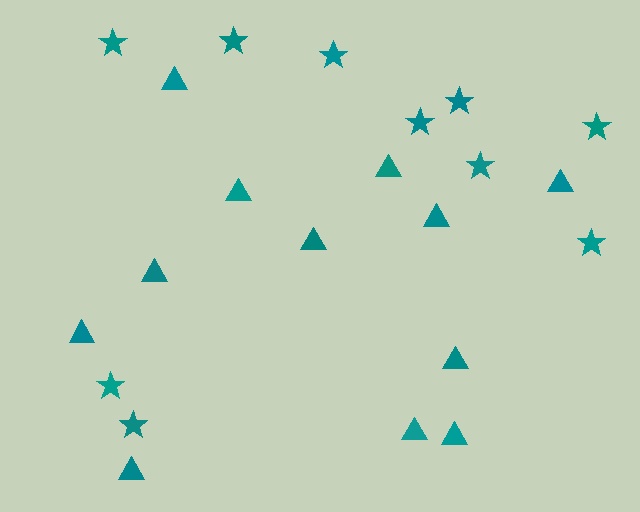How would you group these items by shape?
There are 2 groups: one group of triangles (12) and one group of stars (10).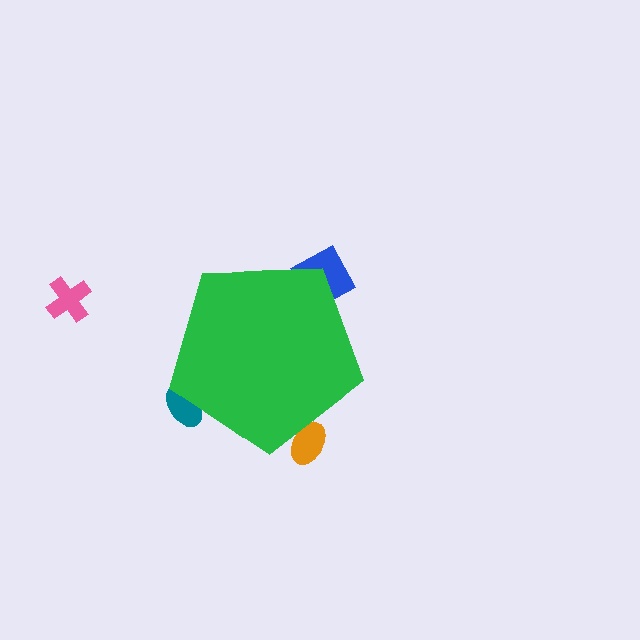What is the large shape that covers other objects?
A green pentagon.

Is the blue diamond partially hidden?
Yes, the blue diamond is partially hidden behind the green pentagon.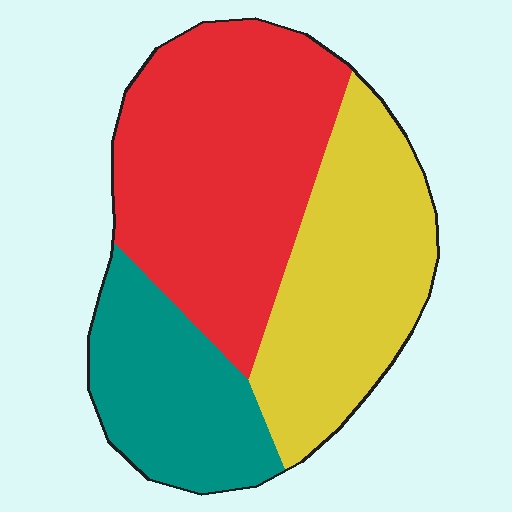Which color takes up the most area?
Red, at roughly 45%.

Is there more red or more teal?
Red.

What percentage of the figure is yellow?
Yellow covers 33% of the figure.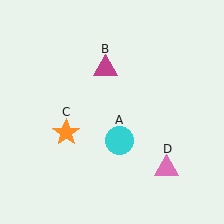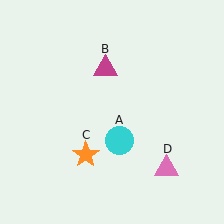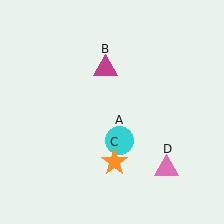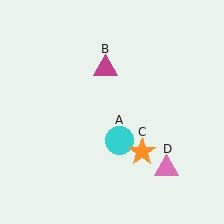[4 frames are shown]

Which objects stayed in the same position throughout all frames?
Cyan circle (object A) and magenta triangle (object B) and pink triangle (object D) remained stationary.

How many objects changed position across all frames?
1 object changed position: orange star (object C).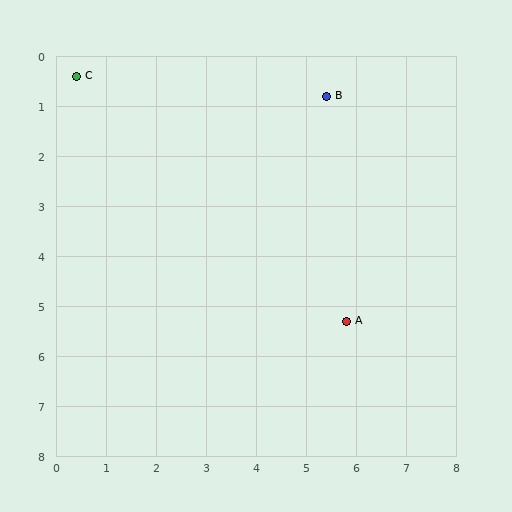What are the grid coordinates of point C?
Point C is at approximately (0.4, 0.4).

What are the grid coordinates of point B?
Point B is at approximately (5.4, 0.8).